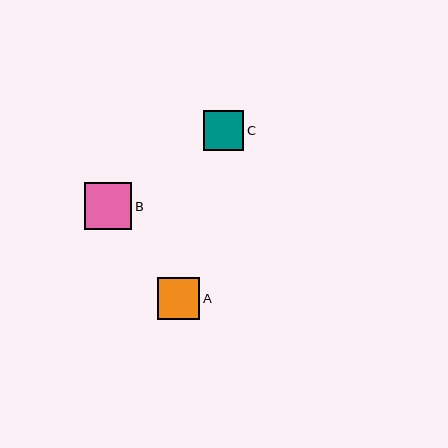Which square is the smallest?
Square C is the smallest with a size of approximately 40 pixels.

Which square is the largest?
Square B is the largest with a size of approximately 47 pixels.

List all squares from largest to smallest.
From largest to smallest: B, A, C.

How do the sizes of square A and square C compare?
Square A and square C are approximately the same size.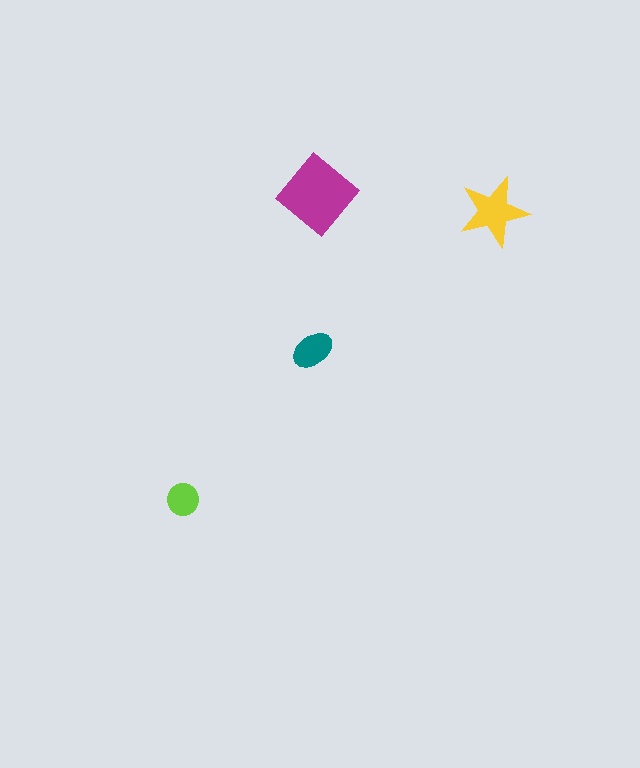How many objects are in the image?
There are 4 objects in the image.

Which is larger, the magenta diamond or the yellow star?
The magenta diamond.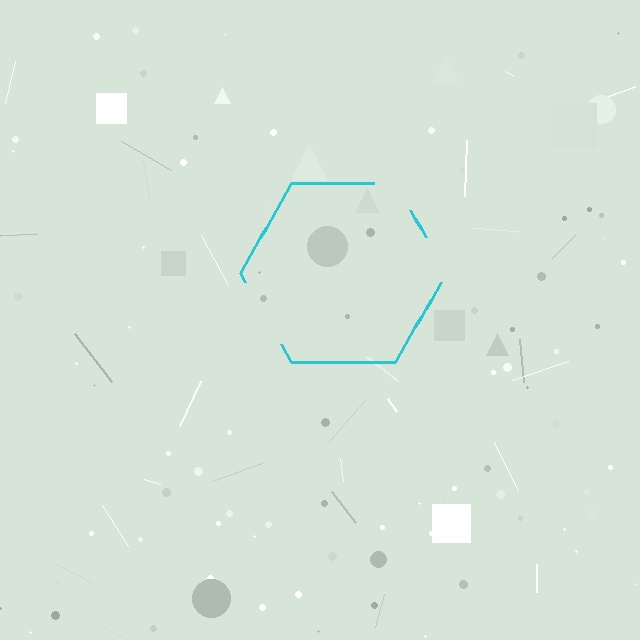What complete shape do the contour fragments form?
The contour fragments form a hexagon.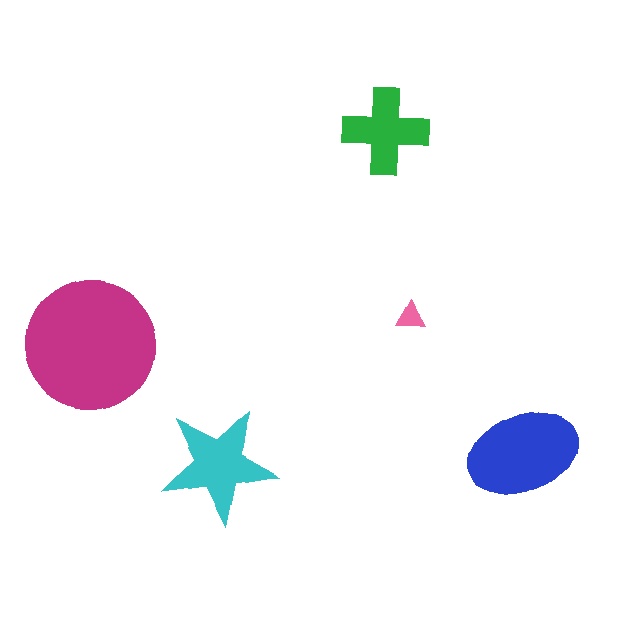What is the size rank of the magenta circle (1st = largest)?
1st.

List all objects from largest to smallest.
The magenta circle, the blue ellipse, the cyan star, the green cross, the pink triangle.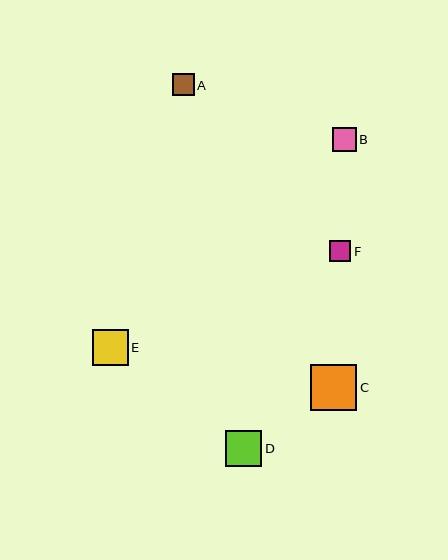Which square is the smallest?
Square F is the smallest with a size of approximately 21 pixels.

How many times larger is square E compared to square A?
Square E is approximately 1.7 times the size of square A.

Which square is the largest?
Square C is the largest with a size of approximately 47 pixels.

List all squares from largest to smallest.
From largest to smallest: C, D, E, B, A, F.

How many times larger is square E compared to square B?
Square E is approximately 1.5 times the size of square B.